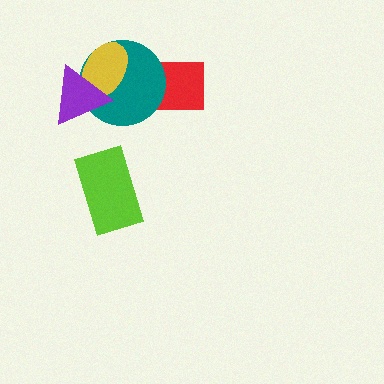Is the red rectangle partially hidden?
Yes, it is partially covered by another shape.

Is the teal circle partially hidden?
Yes, it is partially covered by another shape.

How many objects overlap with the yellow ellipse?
3 objects overlap with the yellow ellipse.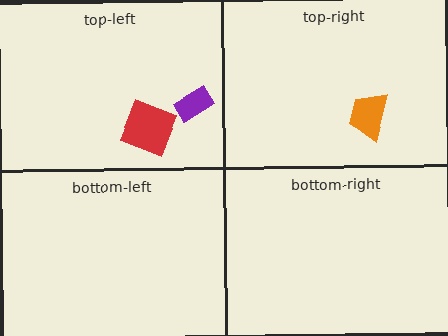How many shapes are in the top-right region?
1.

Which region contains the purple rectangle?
The top-left region.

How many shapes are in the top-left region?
2.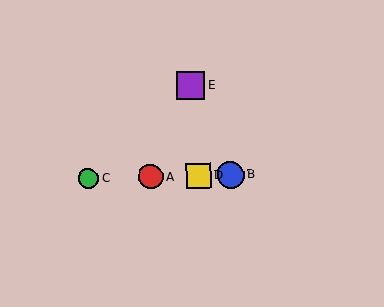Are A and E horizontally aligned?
No, A is at y≈177 and E is at y≈86.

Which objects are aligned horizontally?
Objects A, B, C, D are aligned horizontally.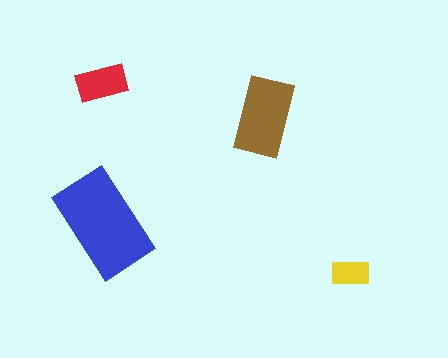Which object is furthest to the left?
The red rectangle is leftmost.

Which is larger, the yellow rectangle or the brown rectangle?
The brown one.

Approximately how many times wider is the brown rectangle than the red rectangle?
About 1.5 times wider.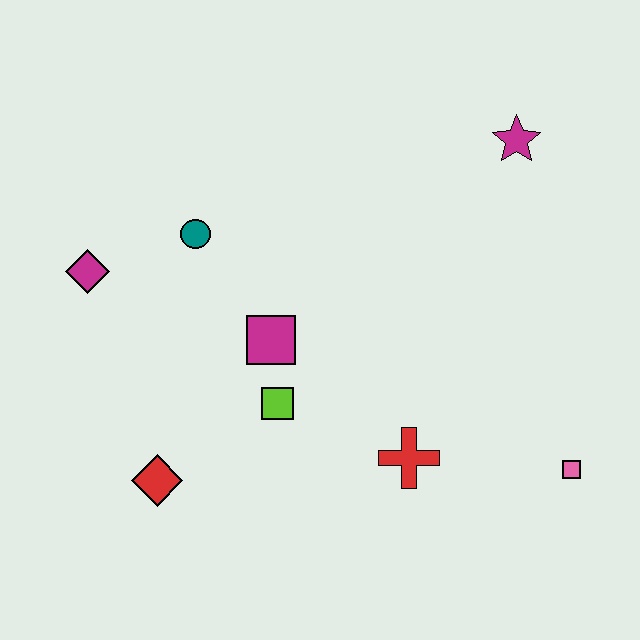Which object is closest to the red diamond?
The lime square is closest to the red diamond.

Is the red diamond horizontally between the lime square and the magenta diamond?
Yes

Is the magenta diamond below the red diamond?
No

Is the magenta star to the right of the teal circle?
Yes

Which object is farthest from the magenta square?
The pink square is farthest from the magenta square.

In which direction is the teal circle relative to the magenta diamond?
The teal circle is to the right of the magenta diamond.